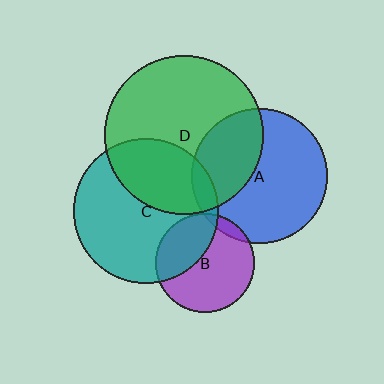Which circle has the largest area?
Circle D (green).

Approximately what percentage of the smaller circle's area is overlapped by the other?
Approximately 5%.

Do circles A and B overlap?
Yes.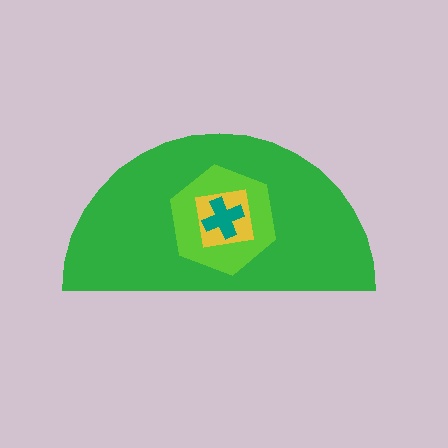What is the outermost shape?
The green semicircle.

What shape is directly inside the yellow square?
The teal cross.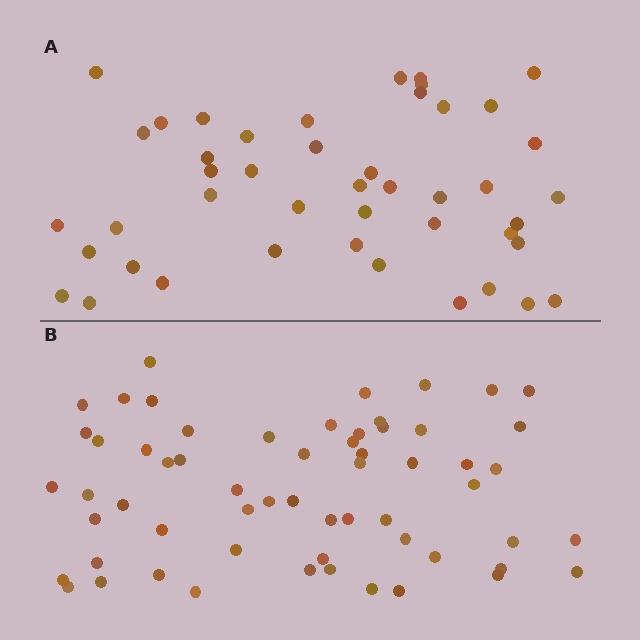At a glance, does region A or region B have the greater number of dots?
Region B (the bottom region) has more dots.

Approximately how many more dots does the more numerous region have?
Region B has approximately 15 more dots than region A.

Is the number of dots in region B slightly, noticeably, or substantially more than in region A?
Region B has noticeably more, but not dramatically so. The ratio is roughly 1.3 to 1.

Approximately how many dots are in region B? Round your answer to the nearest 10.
About 60 dots.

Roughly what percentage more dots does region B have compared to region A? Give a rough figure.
About 35% more.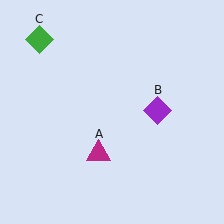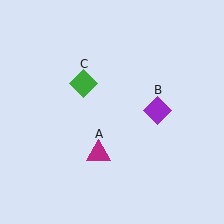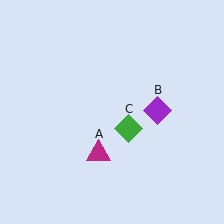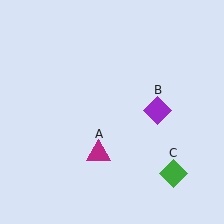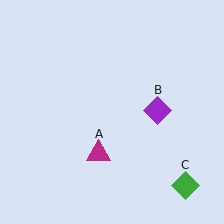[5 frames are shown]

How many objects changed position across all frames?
1 object changed position: green diamond (object C).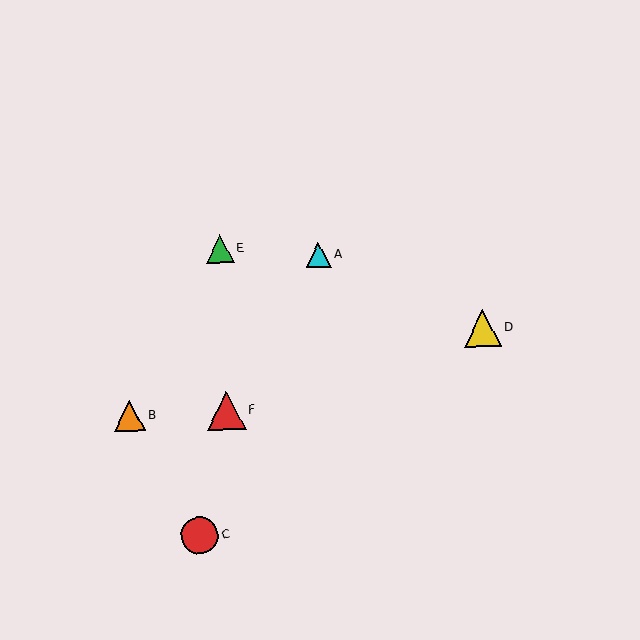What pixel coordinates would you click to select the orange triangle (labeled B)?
Click at (130, 416) to select the orange triangle B.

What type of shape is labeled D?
Shape D is a yellow triangle.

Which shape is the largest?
The red triangle (labeled F) is the largest.